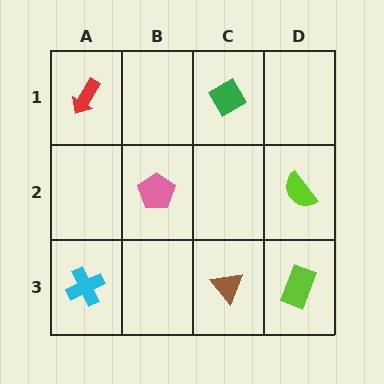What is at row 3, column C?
A brown triangle.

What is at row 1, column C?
A green diamond.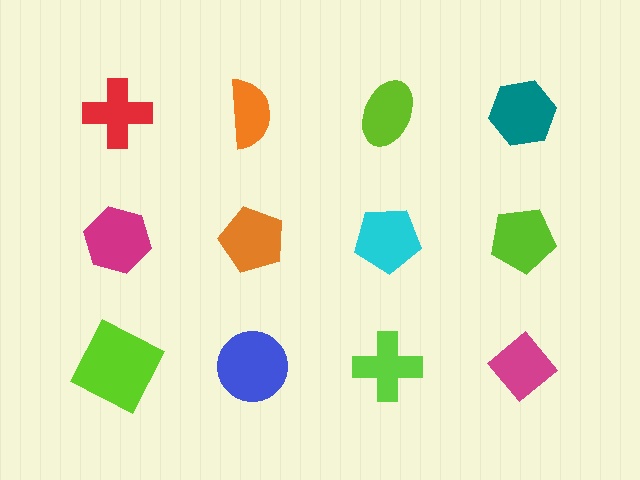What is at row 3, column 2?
A blue circle.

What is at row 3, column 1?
A lime square.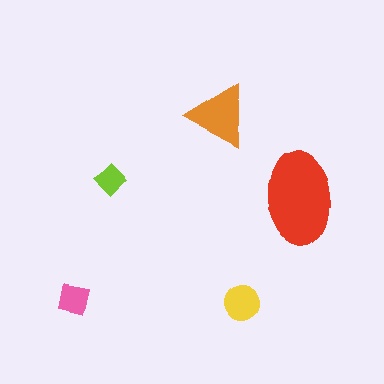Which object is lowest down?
The pink square is bottommost.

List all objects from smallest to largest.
The lime diamond, the pink square, the yellow circle, the orange triangle, the red ellipse.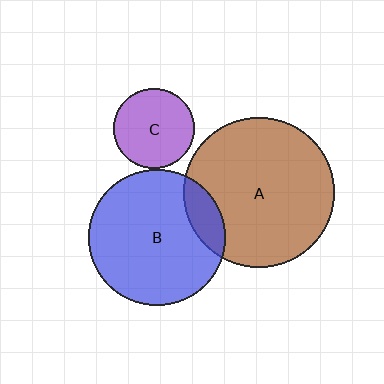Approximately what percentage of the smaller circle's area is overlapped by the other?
Approximately 15%.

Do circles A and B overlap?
Yes.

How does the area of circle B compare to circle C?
Approximately 2.9 times.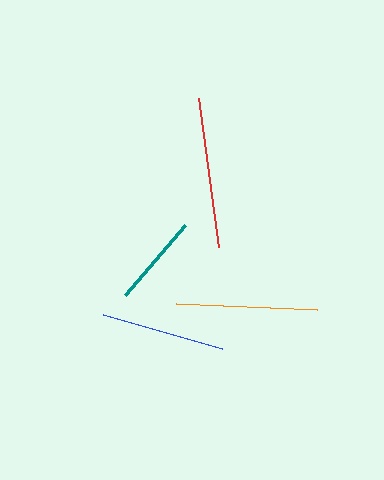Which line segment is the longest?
The red line is the longest at approximately 150 pixels.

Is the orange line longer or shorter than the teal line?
The orange line is longer than the teal line.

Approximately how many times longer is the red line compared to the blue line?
The red line is approximately 1.2 times the length of the blue line.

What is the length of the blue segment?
The blue segment is approximately 124 pixels long.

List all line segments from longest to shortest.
From longest to shortest: red, orange, blue, teal.